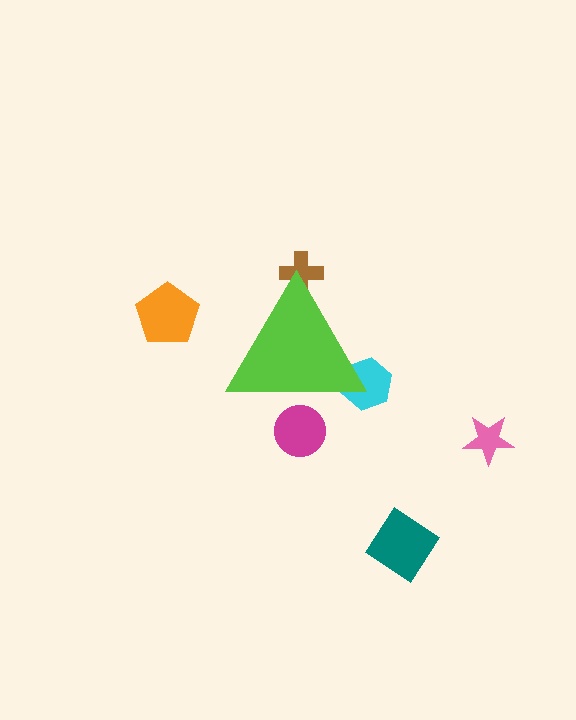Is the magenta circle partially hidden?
Yes, the magenta circle is partially hidden behind the lime triangle.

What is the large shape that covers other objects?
A lime triangle.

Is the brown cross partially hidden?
Yes, the brown cross is partially hidden behind the lime triangle.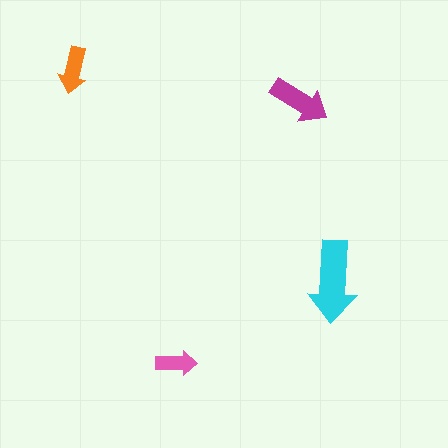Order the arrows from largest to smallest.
the cyan one, the magenta one, the orange one, the pink one.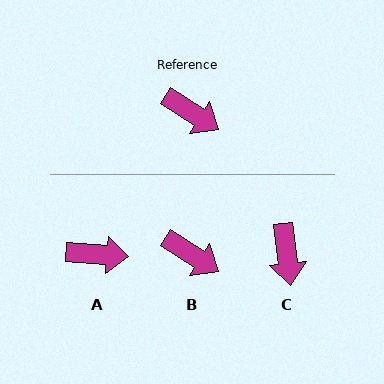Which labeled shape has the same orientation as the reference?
B.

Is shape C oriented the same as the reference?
No, it is off by about 50 degrees.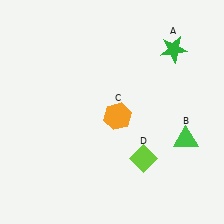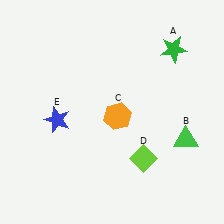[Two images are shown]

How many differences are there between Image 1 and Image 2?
There is 1 difference between the two images.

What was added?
A blue star (E) was added in Image 2.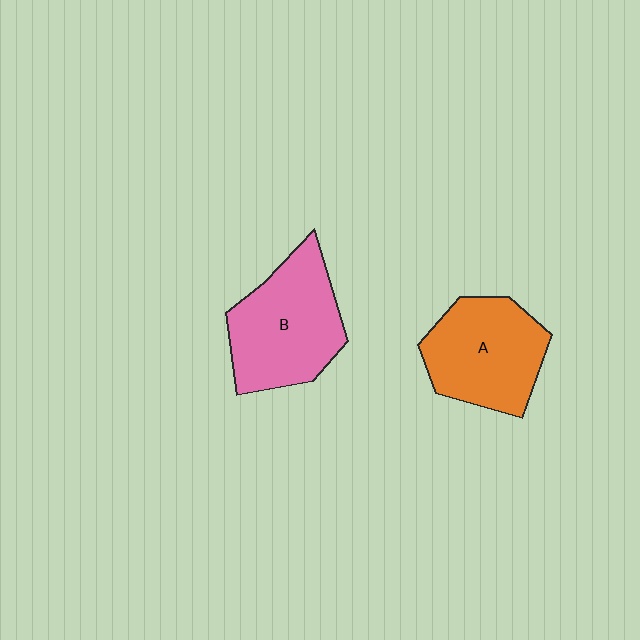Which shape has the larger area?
Shape B (pink).